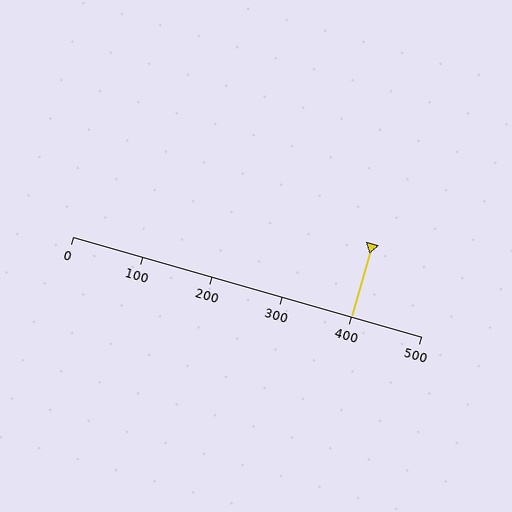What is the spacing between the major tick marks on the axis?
The major ticks are spaced 100 apart.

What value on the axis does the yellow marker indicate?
The marker indicates approximately 400.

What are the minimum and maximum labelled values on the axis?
The axis runs from 0 to 500.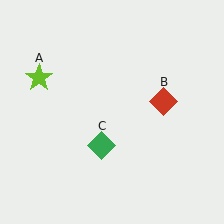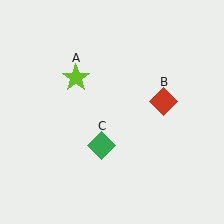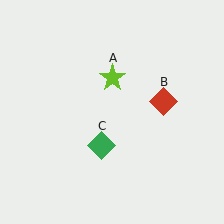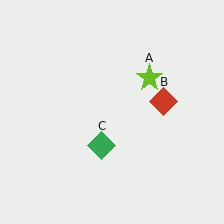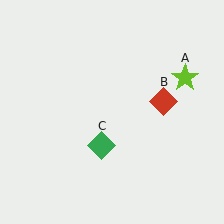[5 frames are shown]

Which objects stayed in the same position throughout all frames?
Red diamond (object B) and green diamond (object C) remained stationary.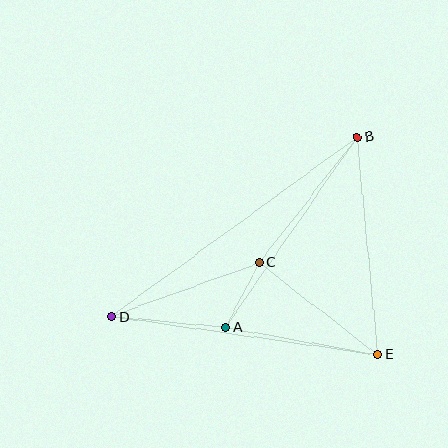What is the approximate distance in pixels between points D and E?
The distance between D and E is approximately 269 pixels.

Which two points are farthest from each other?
Points B and D are farthest from each other.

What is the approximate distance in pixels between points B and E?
The distance between B and E is approximately 219 pixels.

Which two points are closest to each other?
Points A and C are closest to each other.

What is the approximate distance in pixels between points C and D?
The distance between C and D is approximately 157 pixels.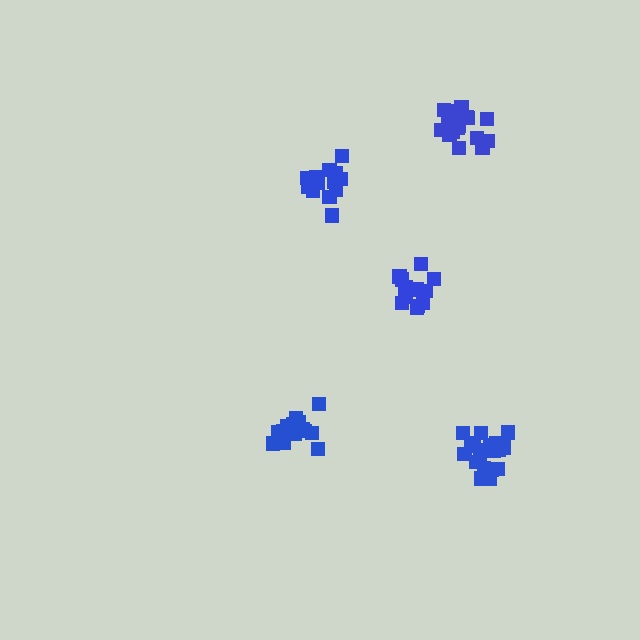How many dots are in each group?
Group 1: 14 dots, Group 2: 14 dots, Group 3: 19 dots, Group 4: 17 dots, Group 5: 20 dots (84 total).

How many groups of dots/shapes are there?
There are 5 groups.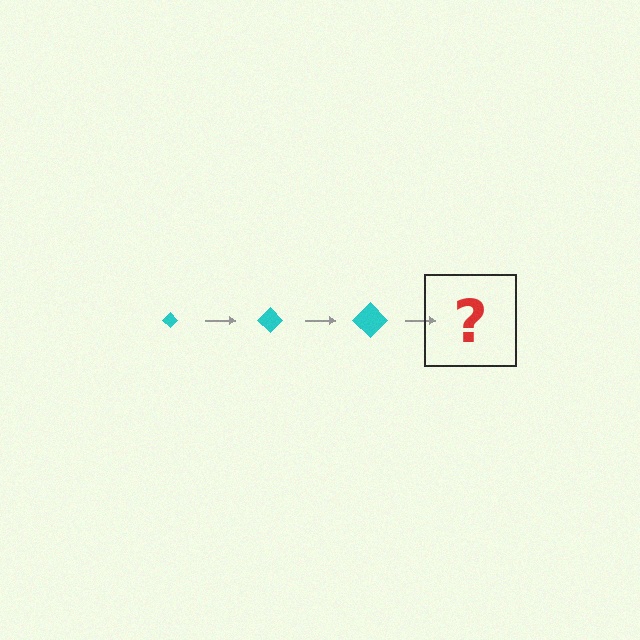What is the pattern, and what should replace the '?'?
The pattern is that the diamond gets progressively larger each step. The '?' should be a cyan diamond, larger than the previous one.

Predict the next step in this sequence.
The next step is a cyan diamond, larger than the previous one.